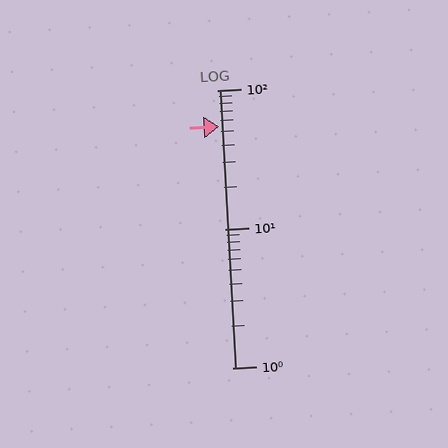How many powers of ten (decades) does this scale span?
The scale spans 2 decades, from 1 to 100.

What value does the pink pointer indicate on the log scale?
The pointer indicates approximately 55.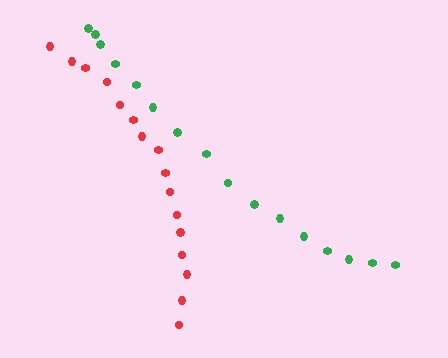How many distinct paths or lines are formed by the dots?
There are 2 distinct paths.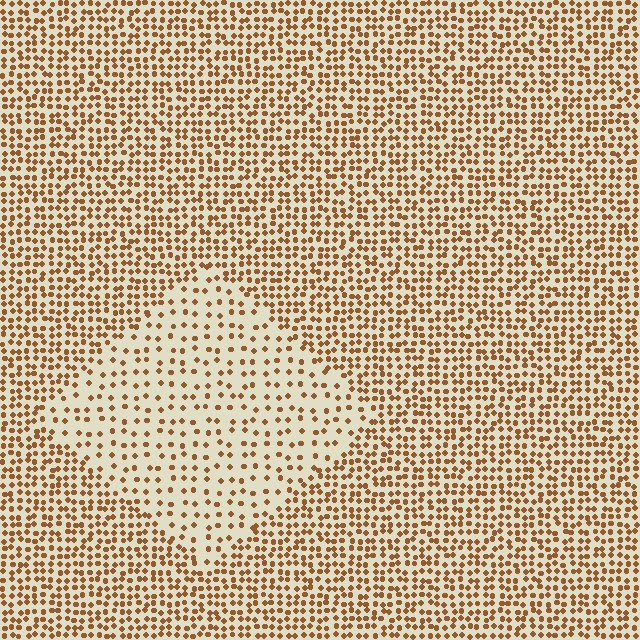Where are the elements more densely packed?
The elements are more densely packed outside the diamond boundary.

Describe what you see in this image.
The image contains small brown elements arranged at two different densities. A diamond-shaped region is visible where the elements are less densely packed than the surrounding area.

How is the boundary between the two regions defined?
The boundary is defined by a change in element density (approximately 2.3x ratio). All elements are the same color, size, and shape.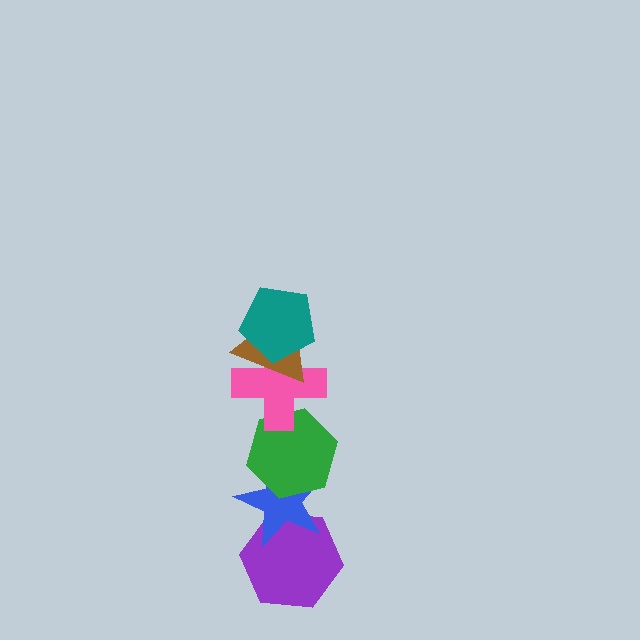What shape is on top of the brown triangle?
The teal pentagon is on top of the brown triangle.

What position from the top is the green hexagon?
The green hexagon is 4th from the top.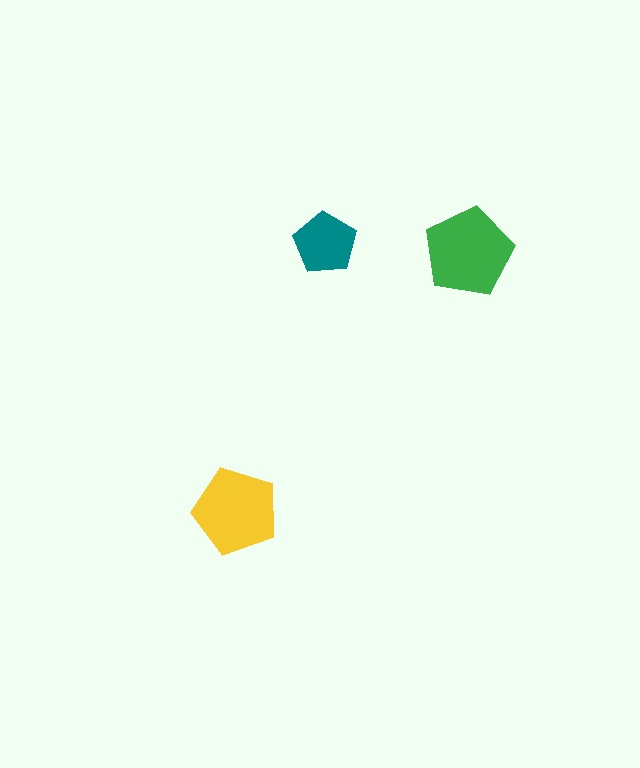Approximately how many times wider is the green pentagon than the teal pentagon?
About 1.5 times wider.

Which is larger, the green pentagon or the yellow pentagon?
The green one.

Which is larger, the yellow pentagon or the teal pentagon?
The yellow one.